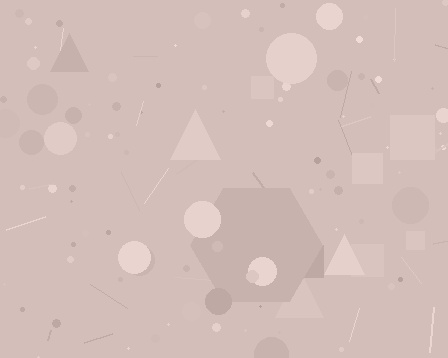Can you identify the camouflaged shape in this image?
The camouflaged shape is a hexagon.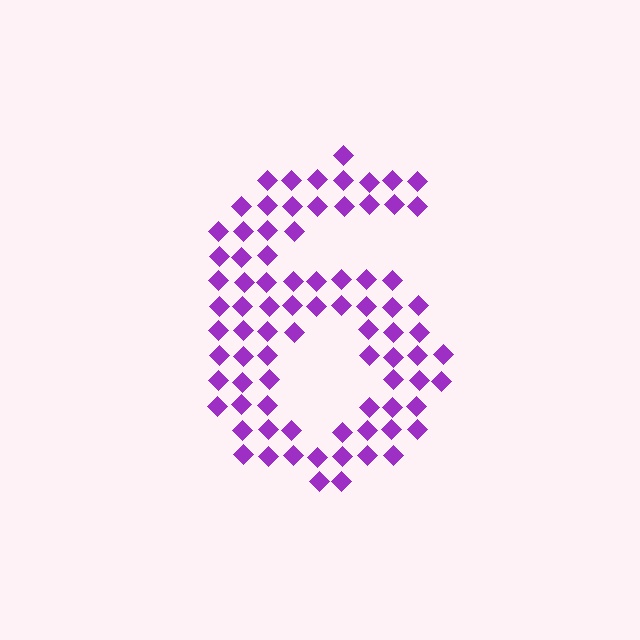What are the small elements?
The small elements are diamonds.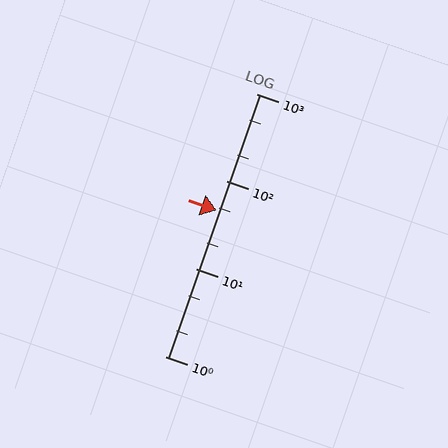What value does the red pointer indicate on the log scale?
The pointer indicates approximately 47.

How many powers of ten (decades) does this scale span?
The scale spans 3 decades, from 1 to 1000.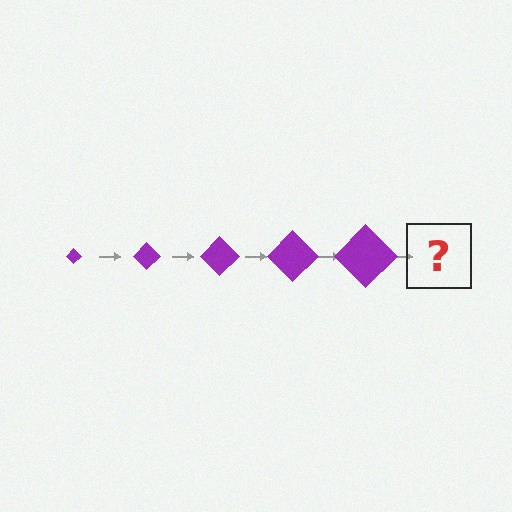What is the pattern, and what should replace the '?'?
The pattern is that the diamond gets progressively larger each step. The '?' should be a purple diamond, larger than the previous one.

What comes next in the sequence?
The next element should be a purple diamond, larger than the previous one.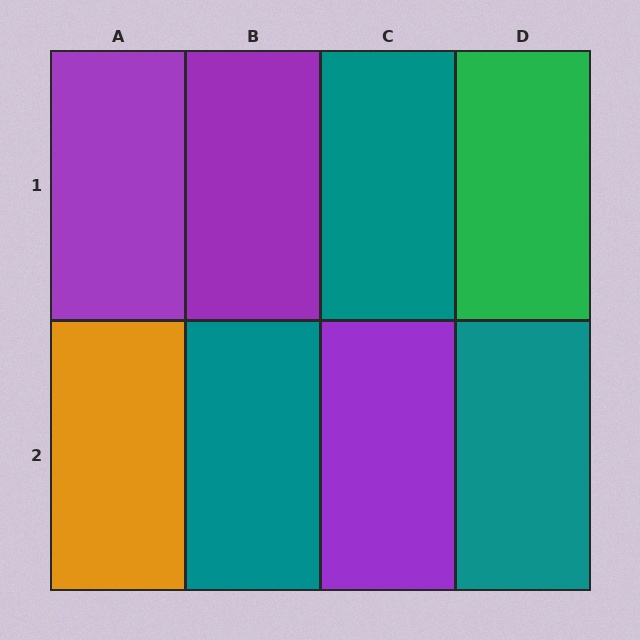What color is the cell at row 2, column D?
Teal.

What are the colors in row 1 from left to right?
Purple, purple, teal, green.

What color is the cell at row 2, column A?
Orange.